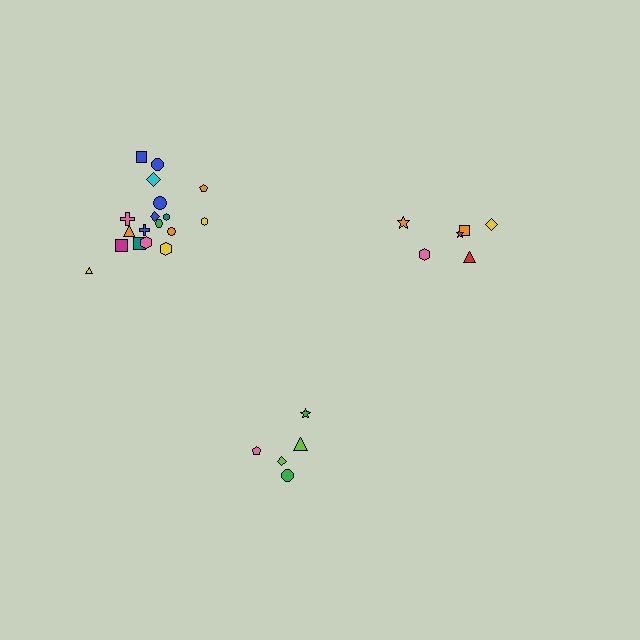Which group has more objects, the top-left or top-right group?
The top-left group.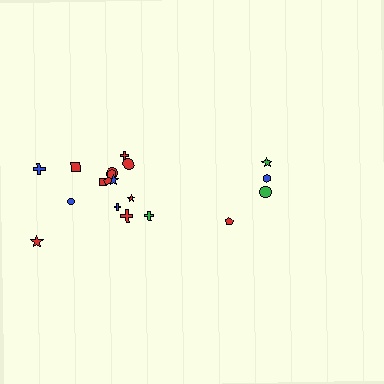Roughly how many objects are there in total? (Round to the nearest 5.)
Roughly 20 objects in total.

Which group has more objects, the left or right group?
The left group.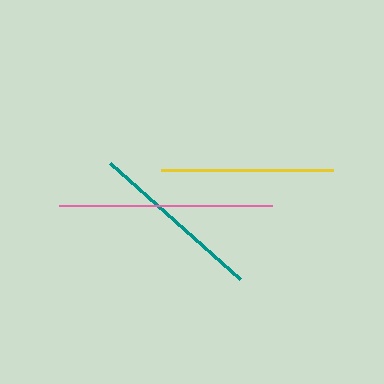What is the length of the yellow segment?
The yellow segment is approximately 172 pixels long.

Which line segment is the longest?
The pink line is the longest at approximately 213 pixels.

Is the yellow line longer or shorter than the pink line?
The pink line is longer than the yellow line.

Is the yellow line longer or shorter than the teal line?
The teal line is longer than the yellow line.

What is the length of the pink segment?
The pink segment is approximately 213 pixels long.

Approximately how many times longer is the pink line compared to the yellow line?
The pink line is approximately 1.2 times the length of the yellow line.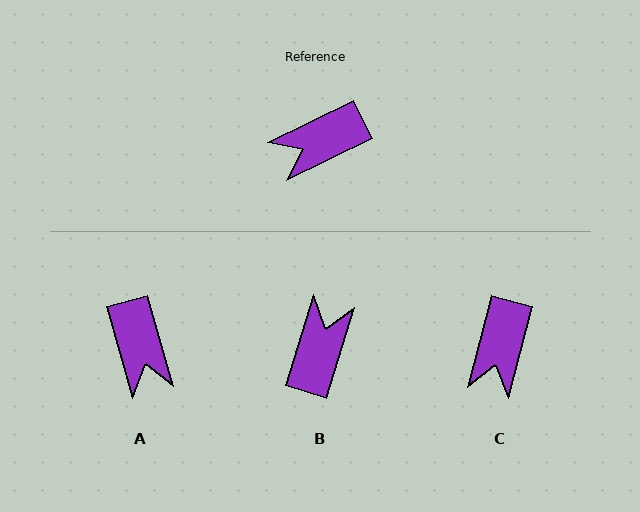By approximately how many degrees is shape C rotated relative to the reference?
Approximately 49 degrees counter-clockwise.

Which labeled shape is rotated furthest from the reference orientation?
B, about 133 degrees away.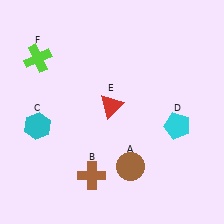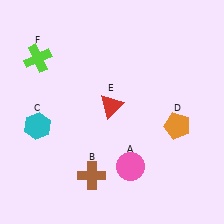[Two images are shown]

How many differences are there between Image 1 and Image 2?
There are 2 differences between the two images.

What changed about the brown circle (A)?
In Image 1, A is brown. In Image 2, it changed to pink.